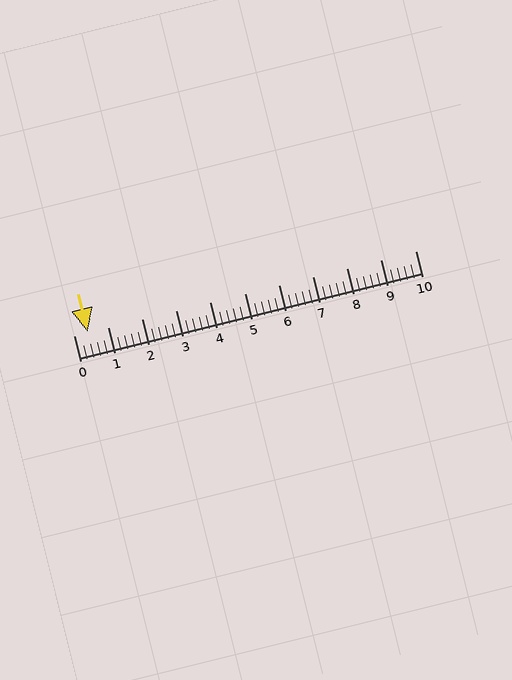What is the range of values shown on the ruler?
The ruler shows values from 0 to 10.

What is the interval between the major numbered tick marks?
The major tick marks are spaced 1 units apart.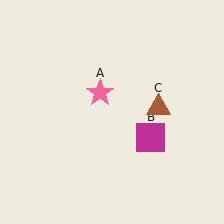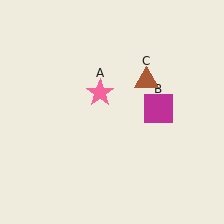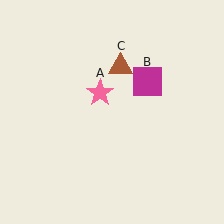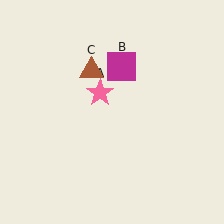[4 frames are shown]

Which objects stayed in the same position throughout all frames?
Pink star (object A) remained stationary.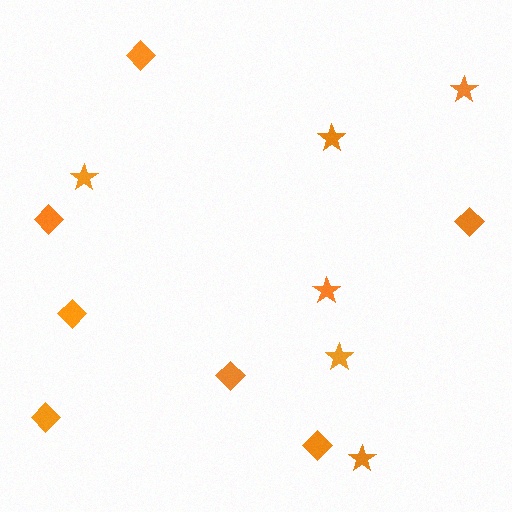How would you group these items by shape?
There are 2 groups: one group of stars (6) and one group of diamonds (7).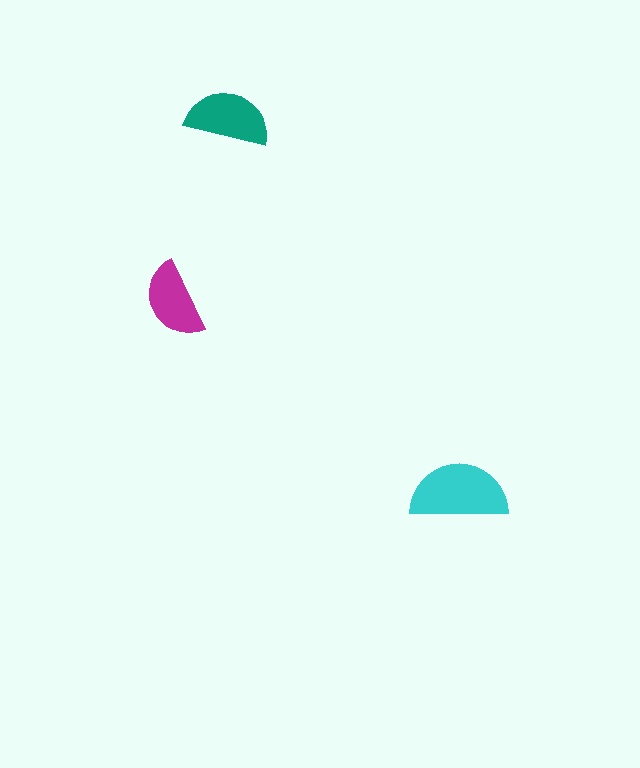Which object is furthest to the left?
The magenta semicircle is leftmost.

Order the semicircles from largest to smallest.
the cyan one, the teal one, the magenta one.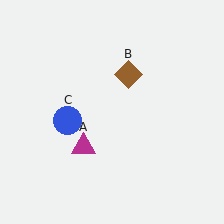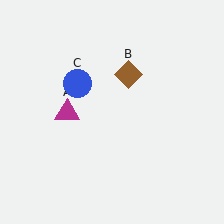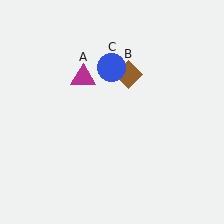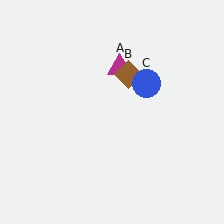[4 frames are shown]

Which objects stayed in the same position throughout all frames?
Brown diamond (object B) remained stationary.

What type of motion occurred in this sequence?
The magenta triangle (object A), blue circle (object C) rotated clockwise around the center of the scene.